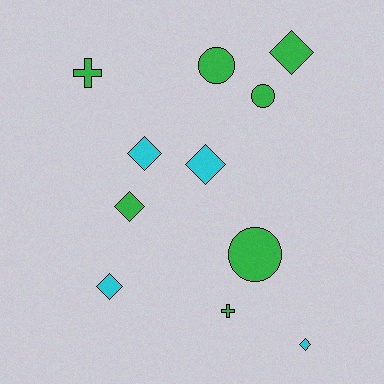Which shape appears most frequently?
Diamond, with 6 objects.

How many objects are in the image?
There are 11 objects.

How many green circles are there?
There are 3 green circles.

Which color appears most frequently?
Green, with 7 objects.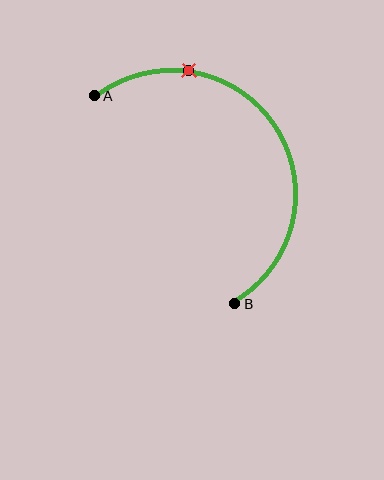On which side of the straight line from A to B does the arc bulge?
The arc bulges above and to the right of the straight line connecting A and B.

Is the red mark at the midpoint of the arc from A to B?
No. The red mark lies on the arc but is closer to endpoint A. The arc midpoint would be at the point on the curve equidistant along the arc from both A and B.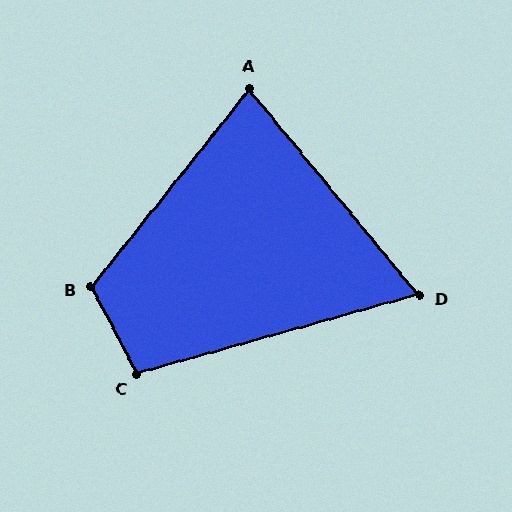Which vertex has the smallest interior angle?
D, at approximately 66 degrees.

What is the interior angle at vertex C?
Approximately 102 degrees (obtuse).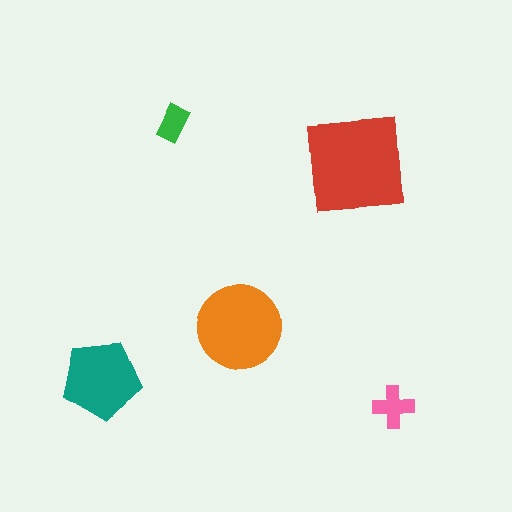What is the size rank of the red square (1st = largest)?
1st.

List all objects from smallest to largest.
The green rectangle, the pink cross, the teal pentagon, the orange circle, the red square.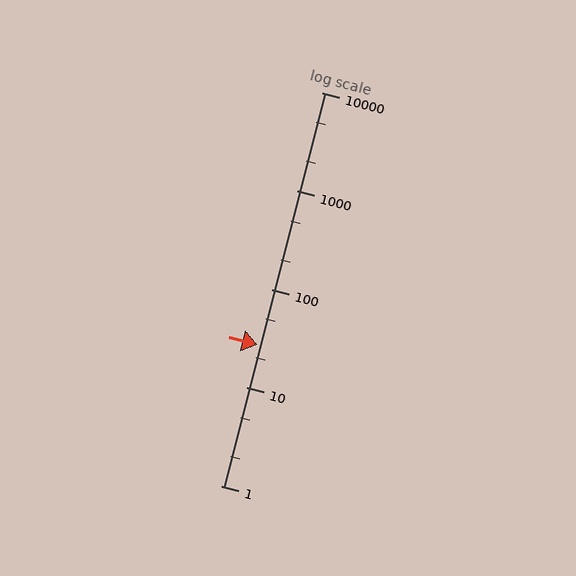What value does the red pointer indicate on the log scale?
The pointer indicates approximately 27.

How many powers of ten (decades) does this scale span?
The scale spans 4 decades, from 1 to 10000.